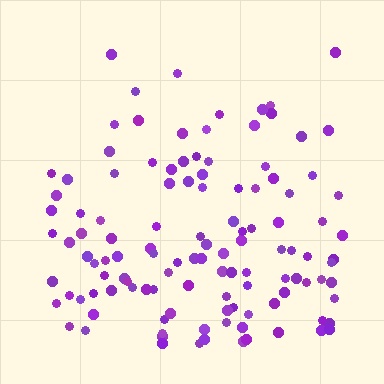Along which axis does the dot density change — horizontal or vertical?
Vertical.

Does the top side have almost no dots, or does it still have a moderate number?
Still a moderate number, just noticeably fewer than the bottom.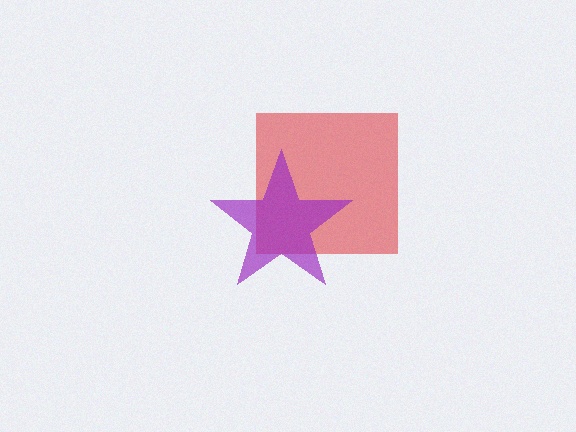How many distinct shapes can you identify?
There are 2 distinct shapes: a red square, a purple star.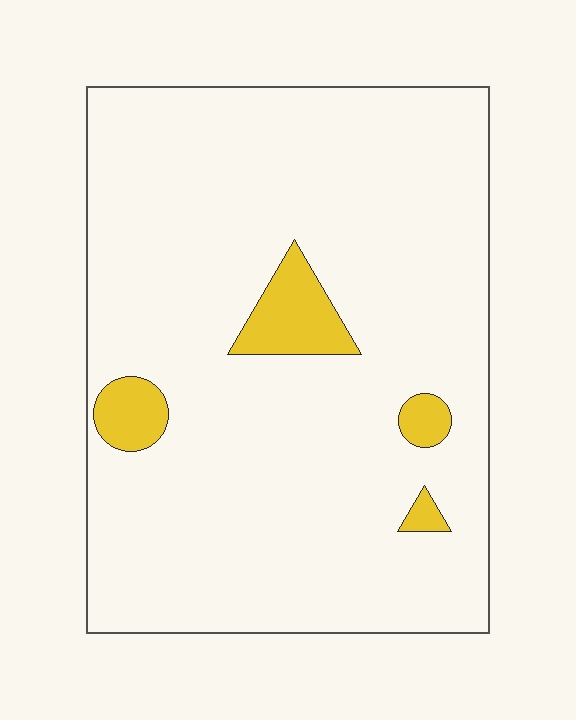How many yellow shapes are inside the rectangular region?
4.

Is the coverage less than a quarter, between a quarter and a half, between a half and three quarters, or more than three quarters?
Less than a quarter.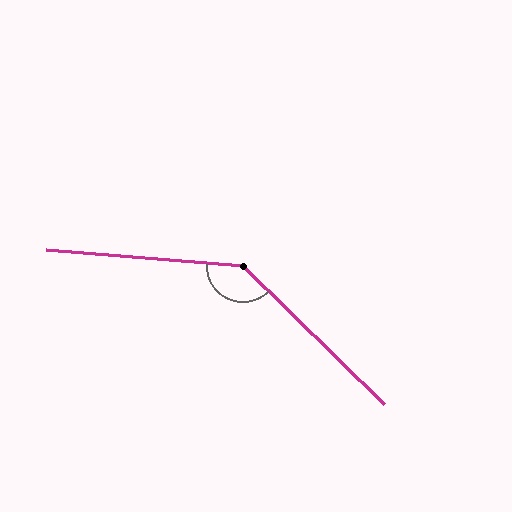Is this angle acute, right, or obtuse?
It is obtuse.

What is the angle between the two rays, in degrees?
Approximately 140 degrees.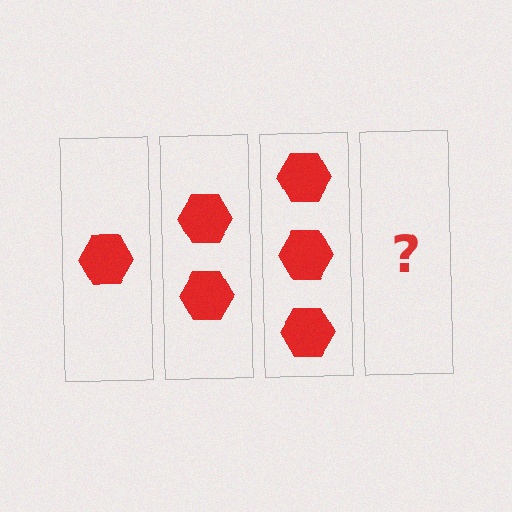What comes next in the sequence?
The next element should be 4 hexagons.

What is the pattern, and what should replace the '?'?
The pattern is that each step adds one more hexagon. The '?' should be 4 hexagons.